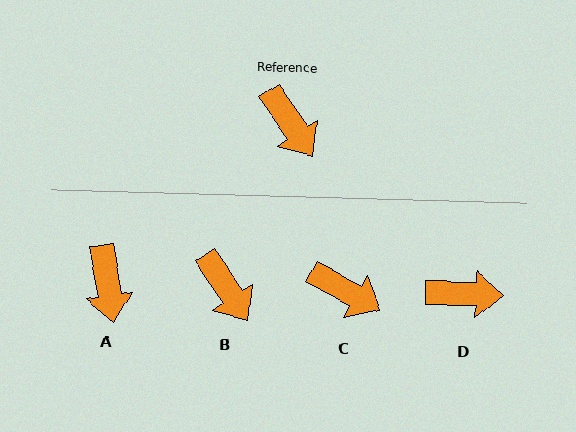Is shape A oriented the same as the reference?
No, it is off by about 25 degrees.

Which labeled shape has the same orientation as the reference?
B.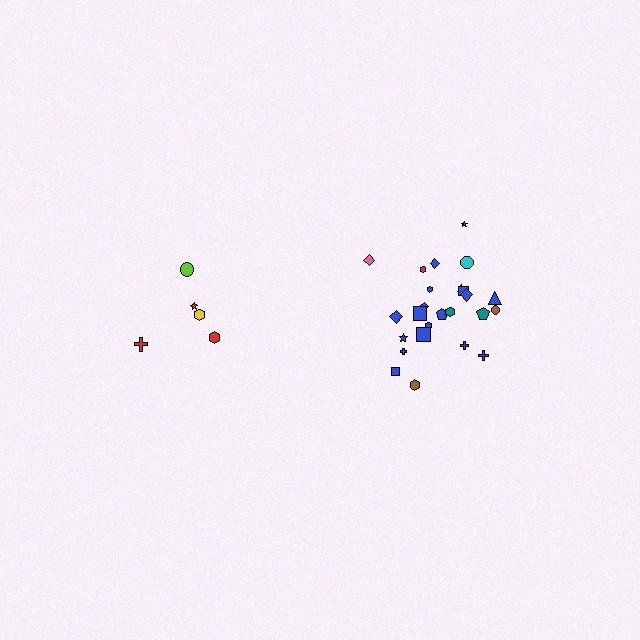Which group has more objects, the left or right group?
The right group.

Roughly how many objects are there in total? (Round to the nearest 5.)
Roughly 30 objects in total.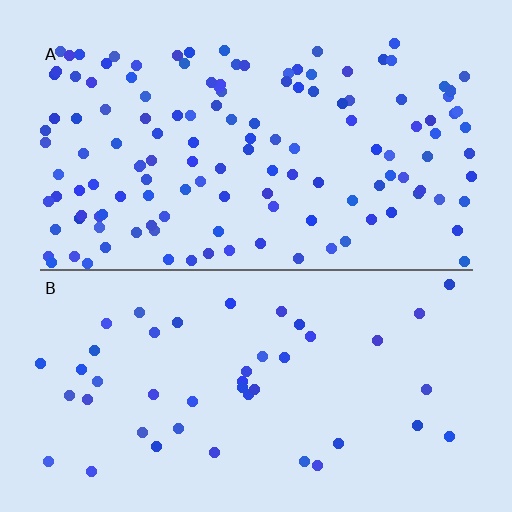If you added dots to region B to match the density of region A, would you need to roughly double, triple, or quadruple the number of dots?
Approximately triple.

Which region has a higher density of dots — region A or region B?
A (the top).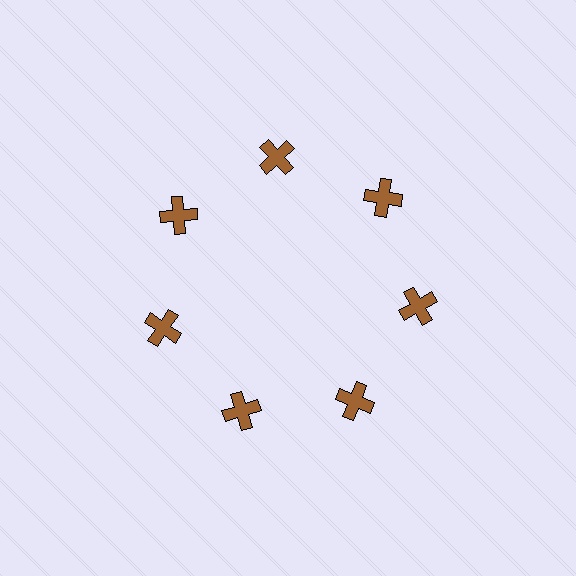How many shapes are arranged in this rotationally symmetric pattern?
There are 7 shapes, arranged in 7 groups of 1.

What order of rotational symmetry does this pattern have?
This pattern has 7-fold rotational symmetry.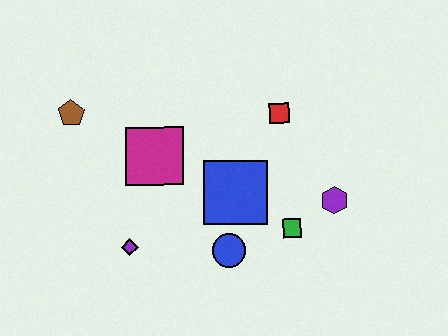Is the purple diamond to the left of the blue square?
Yes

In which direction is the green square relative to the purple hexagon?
The green square is to the left of the purple hexagon.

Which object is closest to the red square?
The blue square is closest to the red square.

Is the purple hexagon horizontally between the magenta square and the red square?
No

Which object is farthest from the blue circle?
The brown pentagon is farthest from the blue circle.